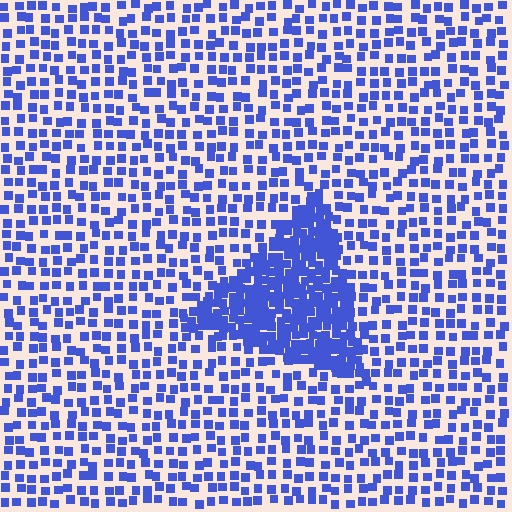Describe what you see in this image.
The image contains small blue elements arranged at two different densities. A triangle-shaped region is visible where the elements are more densely packed than the surrounding area.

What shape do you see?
I see a triangle.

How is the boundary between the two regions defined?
The boundary is defined by a change in element density (approximately 2.6x ratio). All elements are the same color, size, and shape.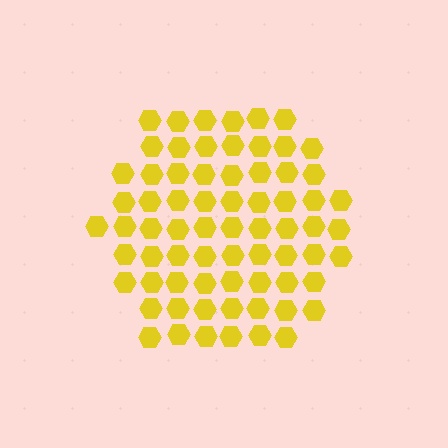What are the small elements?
The small elements are hexagons.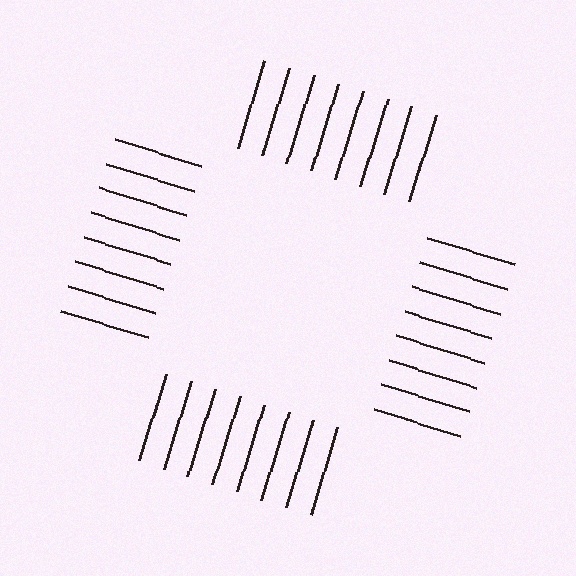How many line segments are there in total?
32 — 8 along each of the 4 edges.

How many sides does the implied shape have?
4 sides — the line-ends trace a square.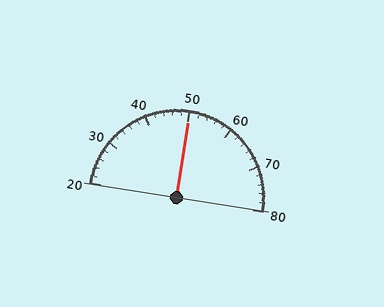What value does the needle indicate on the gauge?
The needle indicates approximately 50.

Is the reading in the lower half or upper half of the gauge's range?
The reading is in the upper half of the range (20 to 80).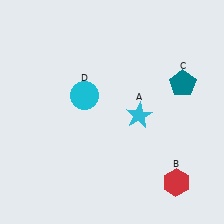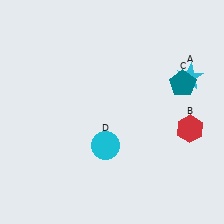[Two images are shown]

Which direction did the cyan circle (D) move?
The cyan circle (D) moved down.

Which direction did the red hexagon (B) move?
The red hexagon (B) moved up.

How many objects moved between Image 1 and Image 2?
3 objects moved between the two images.